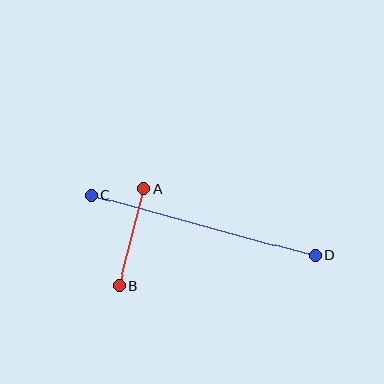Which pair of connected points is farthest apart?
Points C and D are farthest apart.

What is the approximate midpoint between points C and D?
The midpoint is at approximately (204, 225) pixels.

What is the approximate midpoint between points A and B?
The midpoint is at approximately (131, 238) pixels.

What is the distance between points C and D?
The distance is approximately 233 pixels.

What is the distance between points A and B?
The distance is approximately 100 pixels.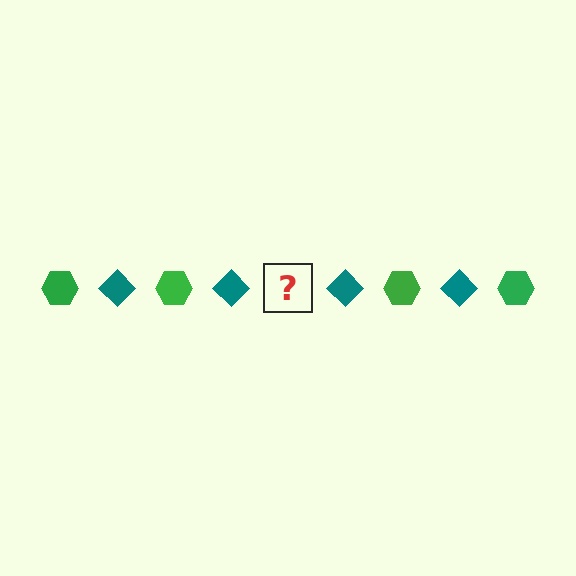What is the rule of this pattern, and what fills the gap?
The rule is that the pattern alternates between green hexagon and teal diamond. The gap should be filled with a green hexagon.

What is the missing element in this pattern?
The missing element is a green hexagon.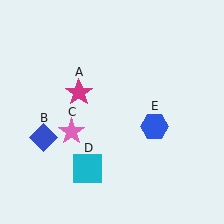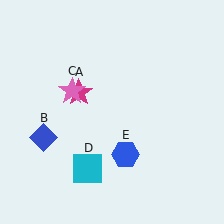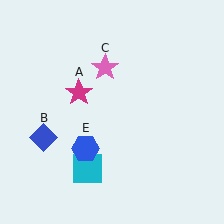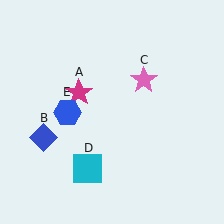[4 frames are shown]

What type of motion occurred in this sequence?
The pink star (object C), blue hexagon (object E) rotated clockwise around the center of the scene.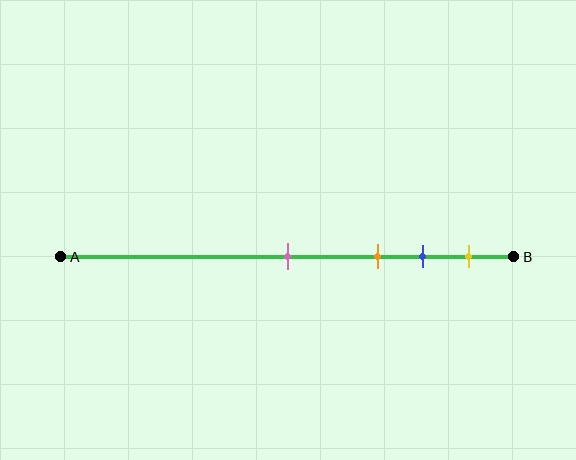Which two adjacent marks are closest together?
The blue and yellow marks are the closest adjacent pair.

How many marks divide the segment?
There are 4 marks dividing the segment.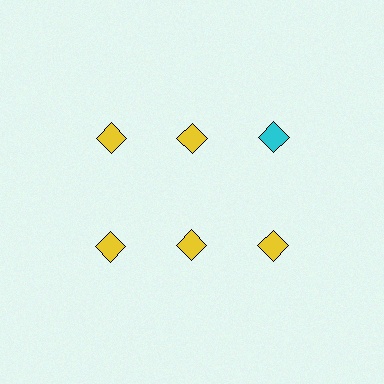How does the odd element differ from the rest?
It has a different color: cyan instead of yellow.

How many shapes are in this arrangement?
There are 6 shapes arranged in a grid pattern.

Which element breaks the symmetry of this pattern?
The cyan diamond in the top row, center column breaks the symmetry. All other shapes are yellow diamonds.